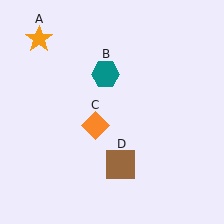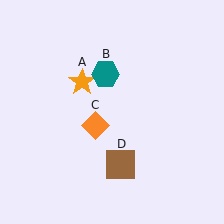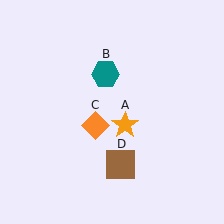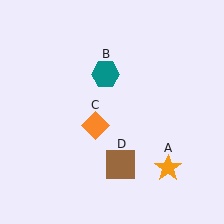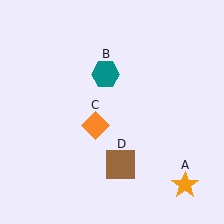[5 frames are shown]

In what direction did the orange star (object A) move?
The orange star (object A) moved down and to the right.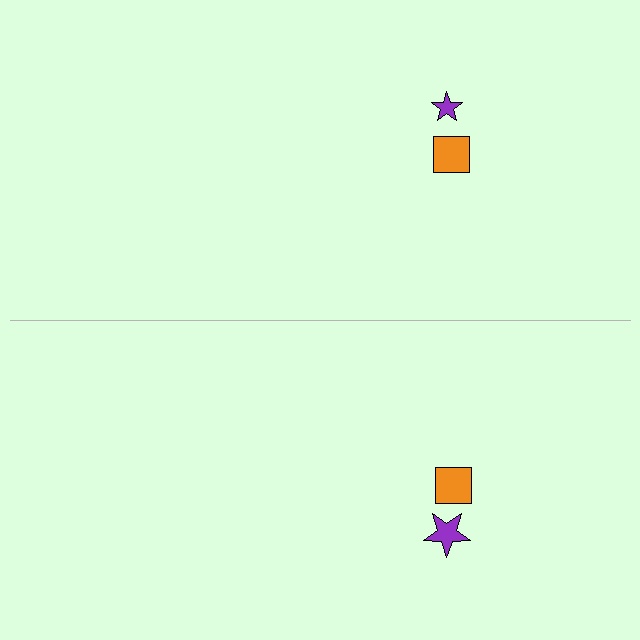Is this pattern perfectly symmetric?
No, the pattern is not perfectly symmetric. The purple star on the bottom side has a different size than its mirror counterpart.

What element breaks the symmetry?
The purple star on the bottom side has a different size than its mirror counterpart.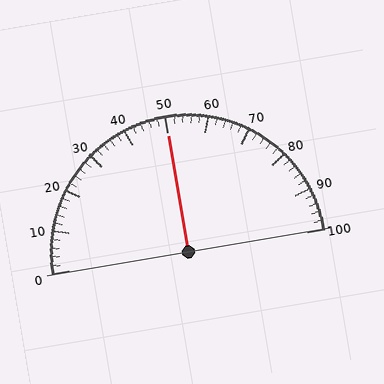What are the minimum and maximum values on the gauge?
The gauge ranges from 0 to 100.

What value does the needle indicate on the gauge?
The needle indicates approximately 50.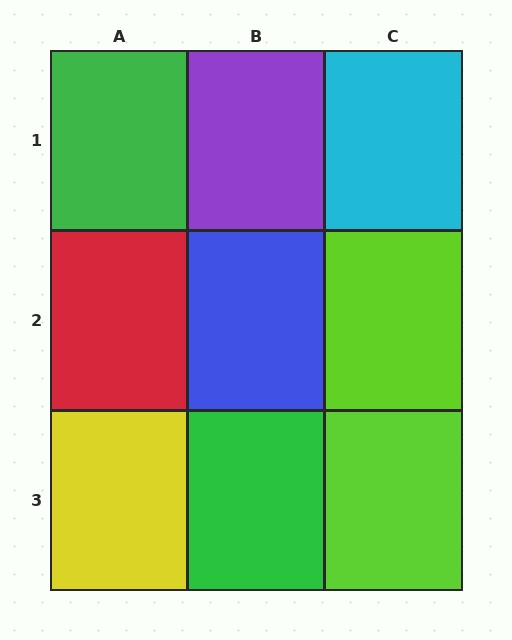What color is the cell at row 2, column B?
Blue.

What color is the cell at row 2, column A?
Red.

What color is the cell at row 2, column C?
Lime.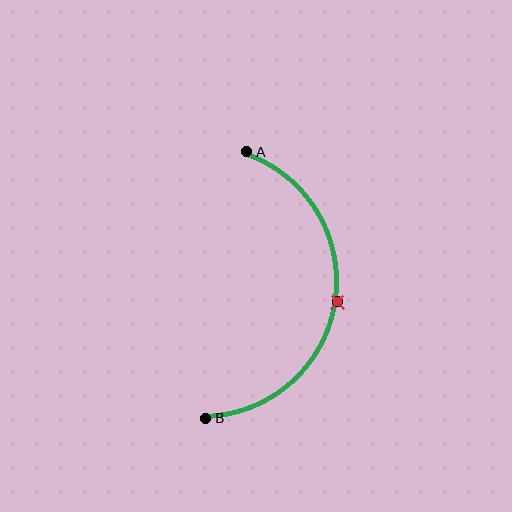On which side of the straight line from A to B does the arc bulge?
The arc bulges to the right of the straight line connecting A and B.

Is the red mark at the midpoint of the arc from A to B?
Yes. The red mark lies on the arc at equal arc-length from both A and B — it is the arc midpoint.